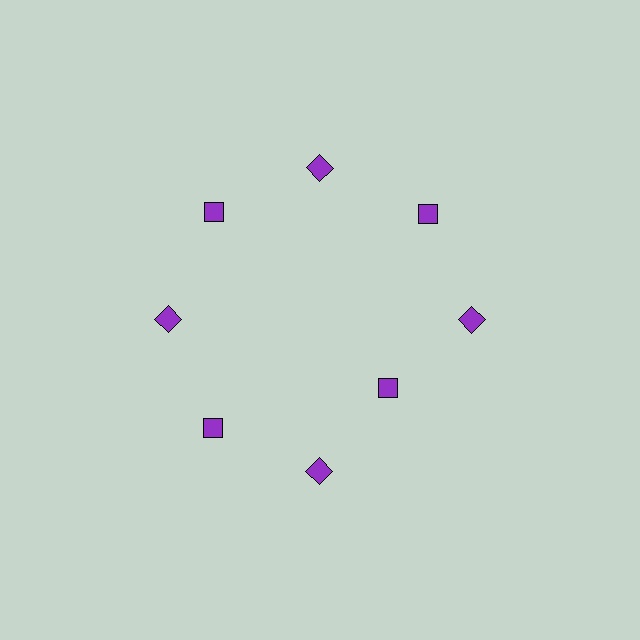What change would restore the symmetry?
The symmetry would be restored by moving it outward, back onto the ring so that all 8 diamonds sit at equal angles and equal distance from the center.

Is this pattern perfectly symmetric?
No. The 8 purple diamonds are arranged in a ring, but one element near the 4 o'clock position is pulled inward toward the center, breaking the 8-fold rotational symmetry.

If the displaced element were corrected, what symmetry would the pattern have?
It would have 8-fold rotational symmetry — the pattern would map onto itself every 45 degrees.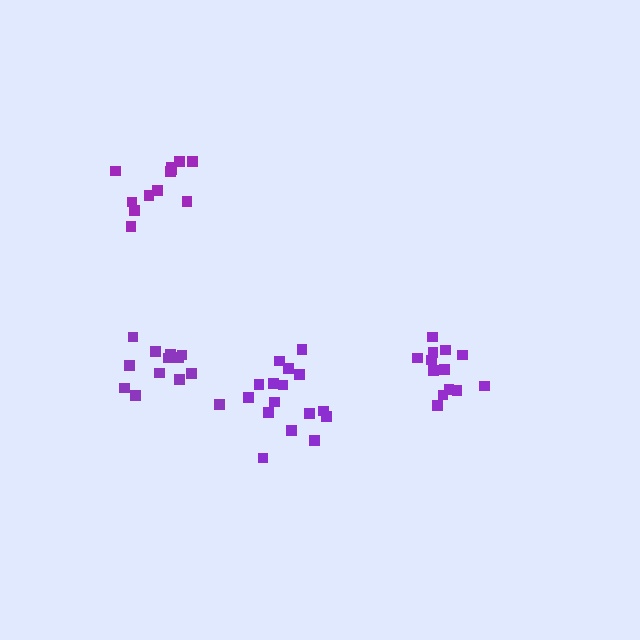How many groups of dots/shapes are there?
There are 4 groups.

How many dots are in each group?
Group 1: 16 dots, Group 2: 12 dots, Group 3: 13 dots, Group 4: 13 dots (54 total).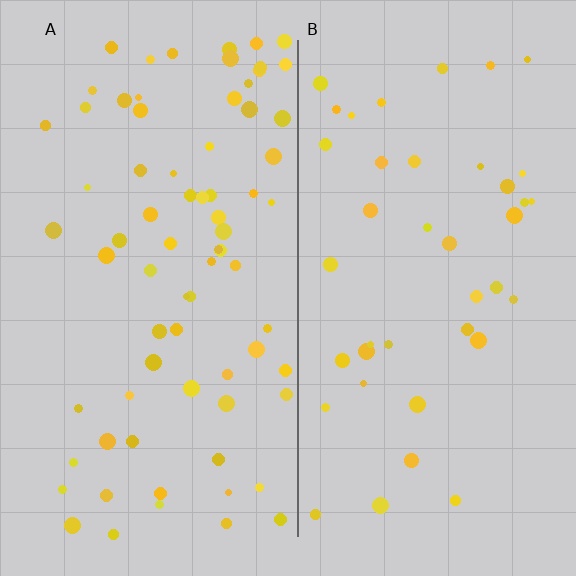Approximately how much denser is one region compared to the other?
Approximately 1.8× — region A over region B.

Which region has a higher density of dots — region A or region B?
A (the left).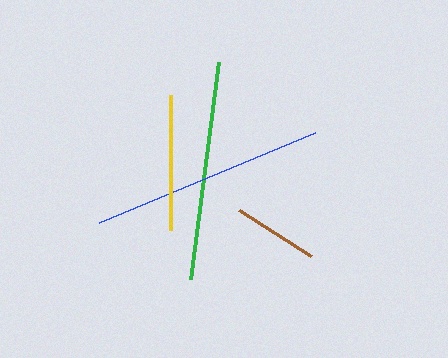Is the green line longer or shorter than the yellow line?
The green line is longer than the yellow line.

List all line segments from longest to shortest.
From longest to shortest: blue, green, yellow, brown.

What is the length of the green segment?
The green segment is approximately 218 pixels long.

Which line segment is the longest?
The blue line is the longest at approximately 234 pixels.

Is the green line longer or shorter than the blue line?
The blue line is longer than the green line.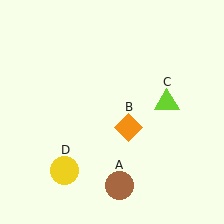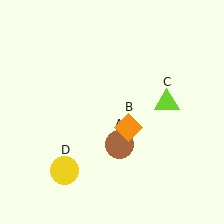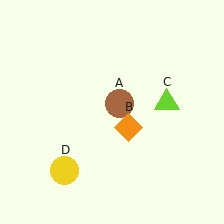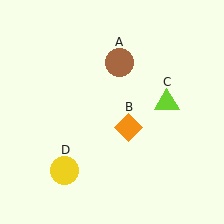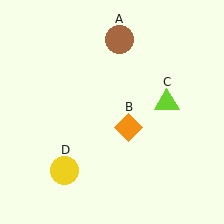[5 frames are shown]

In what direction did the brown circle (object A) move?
The brown circle (object A) moved up.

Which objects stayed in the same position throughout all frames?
Orange diamond (object B) and lime triangle (object C) and yellow circle (object D) remained stationary.